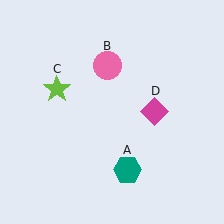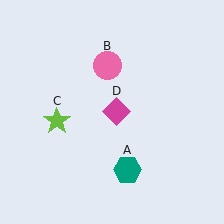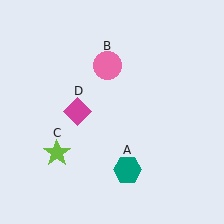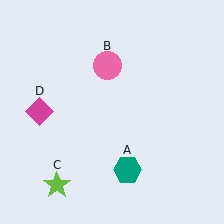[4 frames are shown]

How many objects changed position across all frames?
2 objects changed position: lime star (object C), magenta diamond (object D).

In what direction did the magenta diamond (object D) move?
The magenta diamond (object D) moved left.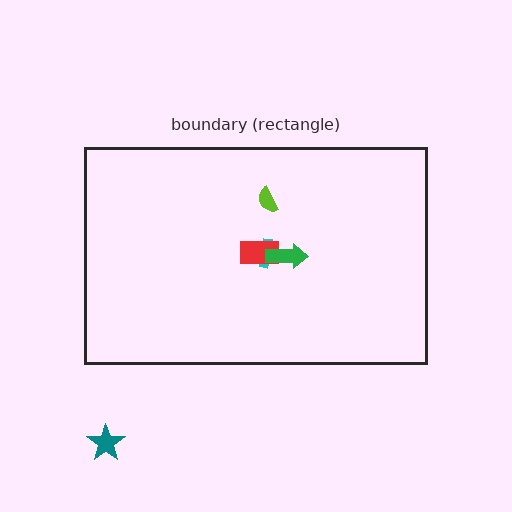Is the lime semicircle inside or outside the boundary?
Inside.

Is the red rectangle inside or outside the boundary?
Inside.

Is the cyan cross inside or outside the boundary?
Inside.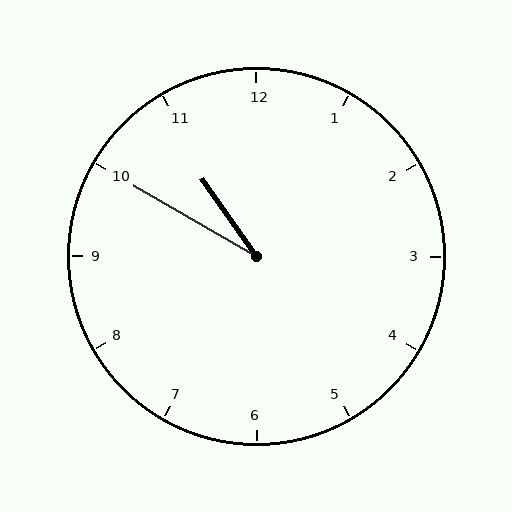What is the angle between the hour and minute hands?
Approximately 25 degrees.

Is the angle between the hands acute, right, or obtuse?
It is acute.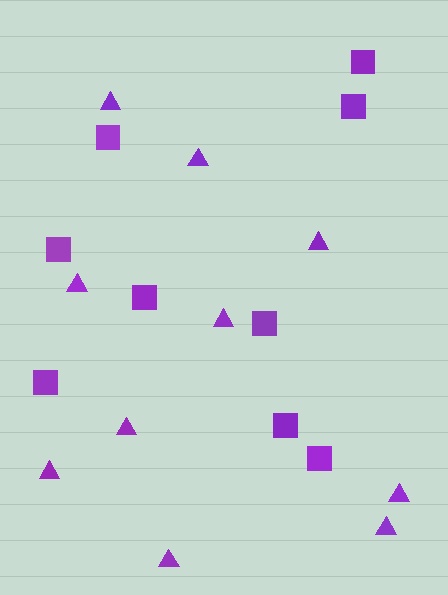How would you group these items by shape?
There are 2 groups: one group of triangles (10) and one group of squares (9).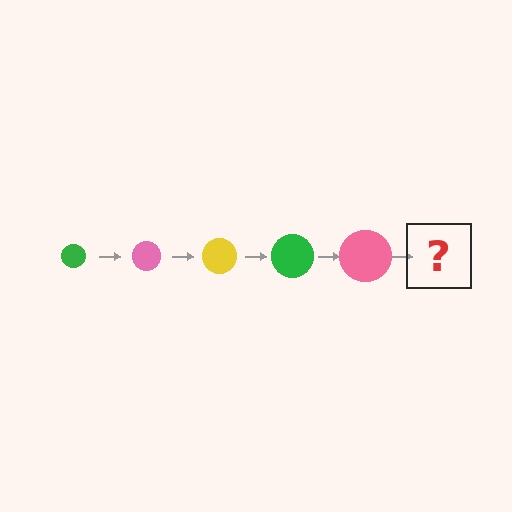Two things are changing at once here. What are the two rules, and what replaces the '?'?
The two rules are that the circle grows larger each step and the color cycles through green, pink, and yellow. The '?' should be a yellow circle, larger than the previous one.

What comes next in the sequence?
The next element should be a yellow circle, larger than the previous one.